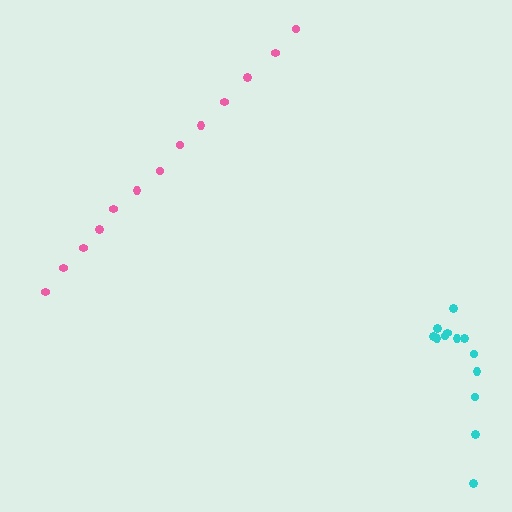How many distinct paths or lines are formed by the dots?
There are 2 distinct paths.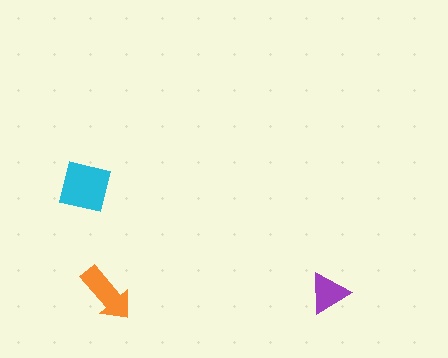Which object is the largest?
The cyan square.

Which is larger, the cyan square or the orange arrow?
The cyan square.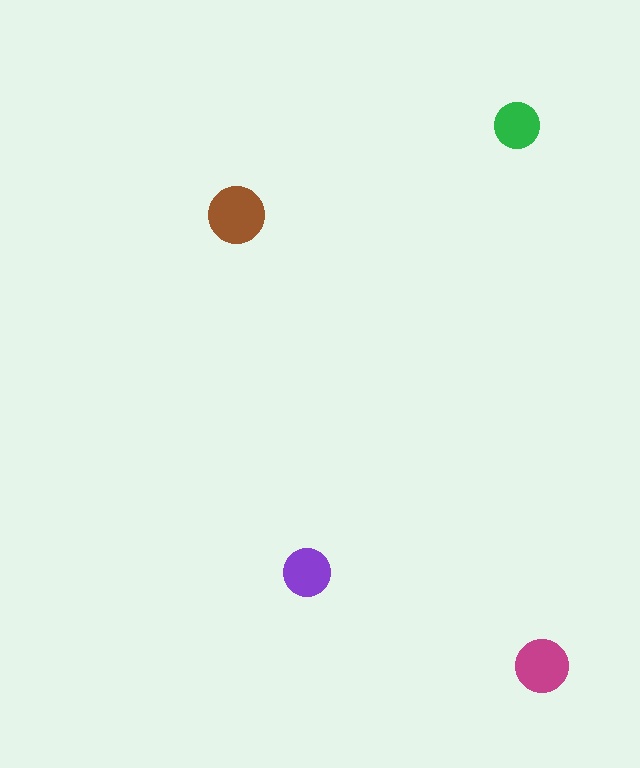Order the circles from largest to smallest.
the brown one, the magenta one, the purple one, the green one.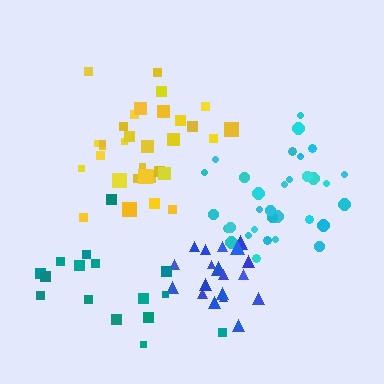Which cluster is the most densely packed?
Yellow.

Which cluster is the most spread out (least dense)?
Teal.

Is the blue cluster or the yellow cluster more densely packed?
Yellow.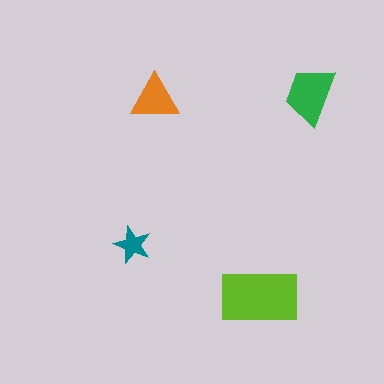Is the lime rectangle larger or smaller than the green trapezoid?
Larger.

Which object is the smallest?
The teal star.